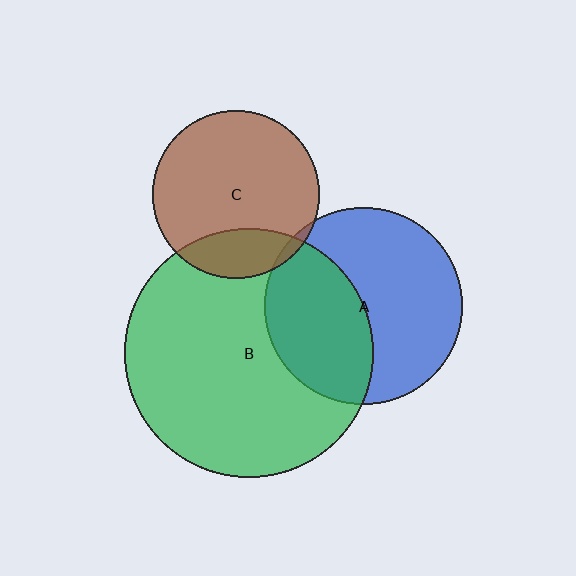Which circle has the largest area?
Circle B (green).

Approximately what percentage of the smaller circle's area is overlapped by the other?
Approximately 5%.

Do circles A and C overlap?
Yes.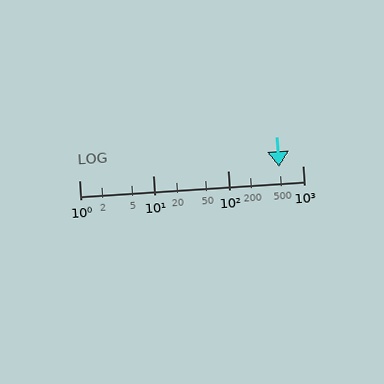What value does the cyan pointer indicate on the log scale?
The pointer indicates approximately 480.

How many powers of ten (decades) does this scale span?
The scale spans 3 decades, from 1 to 1000.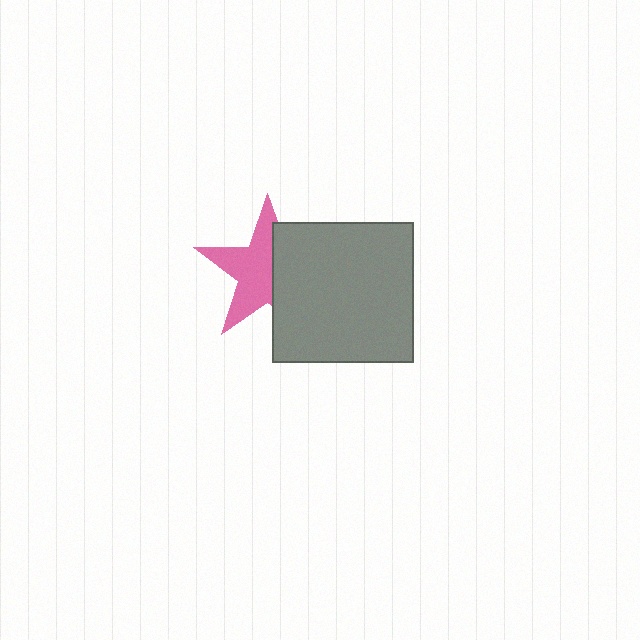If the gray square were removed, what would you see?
You would see the complete pink star.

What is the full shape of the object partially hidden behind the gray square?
The partially hidden object is a pink star.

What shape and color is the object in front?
The object in front is a gray square.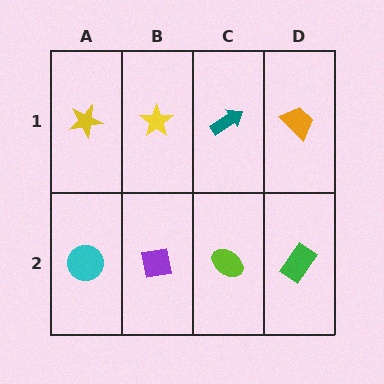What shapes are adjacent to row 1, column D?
A green rectangle (row 2, column D), a teal arrow (row 1, column C).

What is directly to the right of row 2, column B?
A lime ellipse.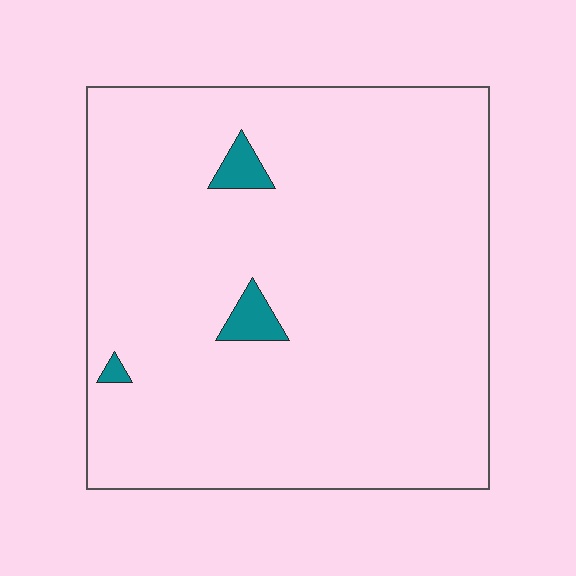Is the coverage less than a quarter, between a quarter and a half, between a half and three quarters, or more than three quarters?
Less than a quarter.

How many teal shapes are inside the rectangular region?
3.